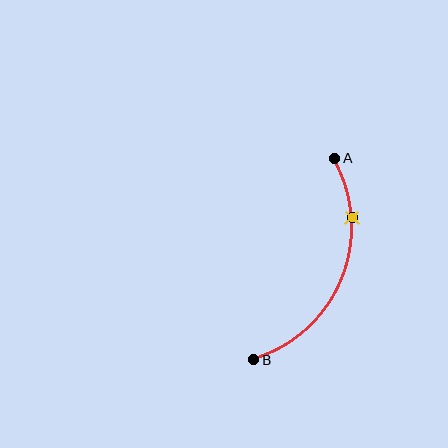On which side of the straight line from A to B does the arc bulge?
The arc bulges to the right of the straight line connecting A and B.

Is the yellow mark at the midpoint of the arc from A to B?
No. The yellow mark lies on the arc but is closer to endpoint A. The arc midpoint would be at the point on the curve equidistant along the arc from both A and B.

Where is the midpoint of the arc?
The arc midpoint is the point on the curve farthest from the straight line joining A and B. It sits to the right of that line.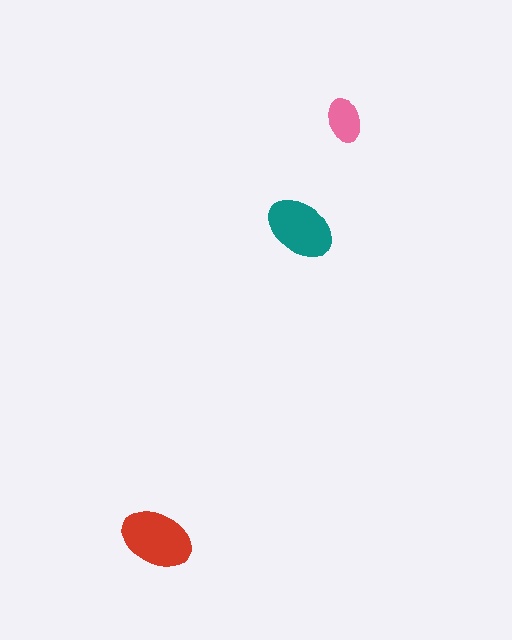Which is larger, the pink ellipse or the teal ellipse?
The teal one.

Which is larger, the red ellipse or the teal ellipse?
The red one.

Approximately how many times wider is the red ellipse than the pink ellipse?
About 1.5 times wider.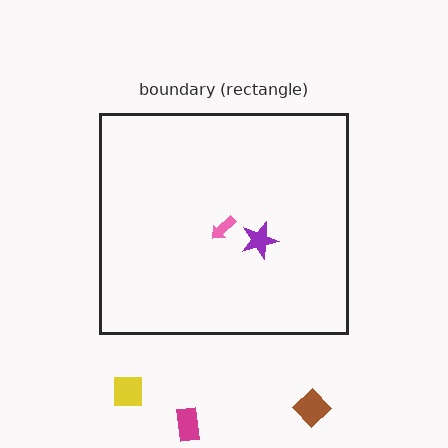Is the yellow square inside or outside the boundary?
Outside.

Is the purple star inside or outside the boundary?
Inside.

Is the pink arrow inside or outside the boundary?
Inside.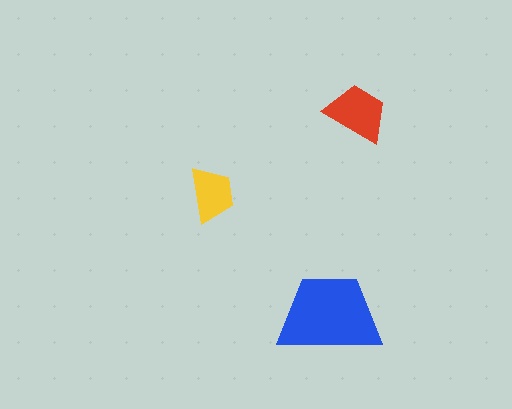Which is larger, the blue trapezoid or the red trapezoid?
The blue one.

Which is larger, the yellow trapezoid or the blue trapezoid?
The blue one.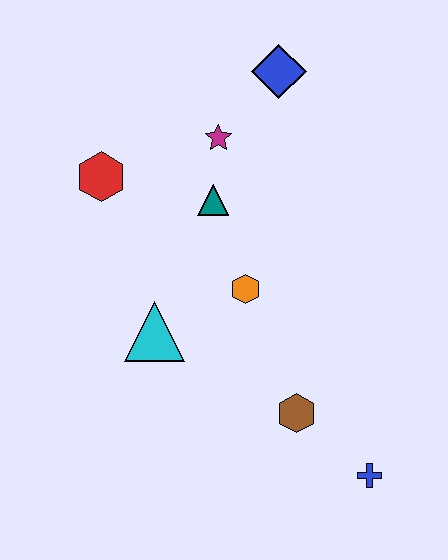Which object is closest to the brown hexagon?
The blue cross is closest to the brown hexagon.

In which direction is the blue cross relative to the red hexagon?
The blue cross is below the red hexagon.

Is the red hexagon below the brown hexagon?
No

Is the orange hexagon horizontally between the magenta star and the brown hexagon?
Yes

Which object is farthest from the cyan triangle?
The blue diamond is farthest from the cyan triangle.